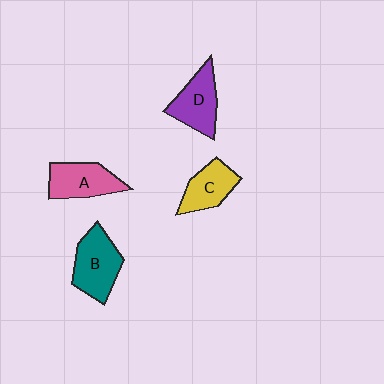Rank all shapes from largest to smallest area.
From largest to smallest: B (teal), D (purple), A (pink), C (yellow).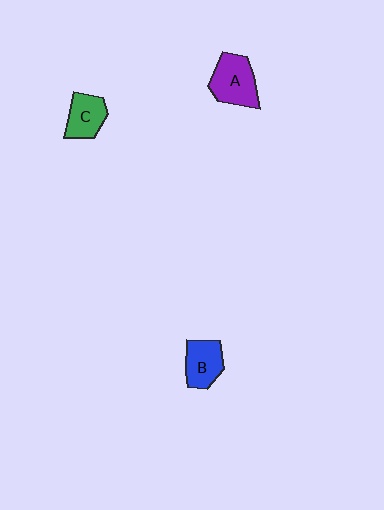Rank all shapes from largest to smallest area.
From largest to smallest: A (purple), B (blue), C (green).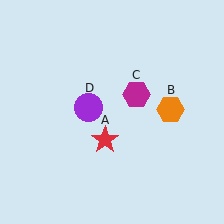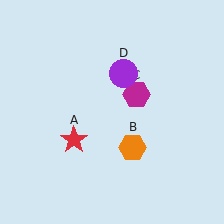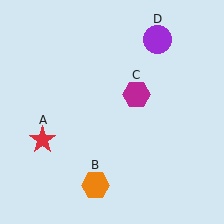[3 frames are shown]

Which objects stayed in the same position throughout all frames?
Magenta hexagon (object C) remained stationary.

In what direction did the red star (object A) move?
The red star (object A) moved left.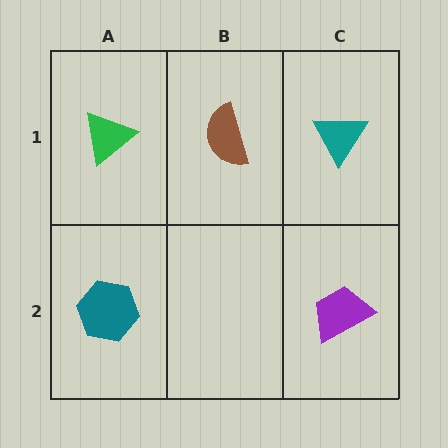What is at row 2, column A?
A teal hexagon.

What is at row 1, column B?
A brown semicircle.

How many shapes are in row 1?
3 shapes.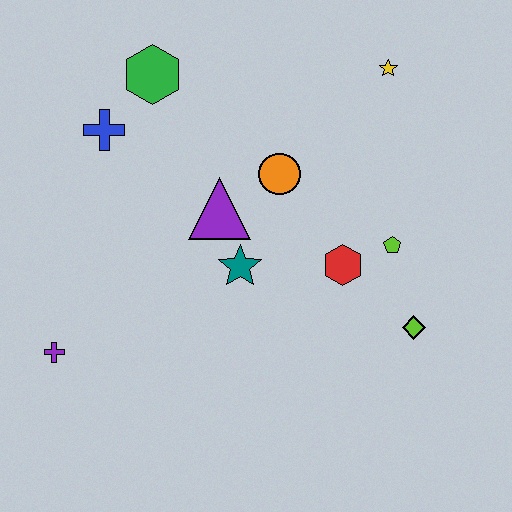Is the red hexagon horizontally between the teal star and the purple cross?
No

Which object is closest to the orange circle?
The purple triangle is closest to the orange circle.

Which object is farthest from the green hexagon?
The lime diamond is farthest from the green hexagon.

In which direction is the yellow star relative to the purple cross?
The yellow star is to the right of the purple cross.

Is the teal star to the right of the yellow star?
No